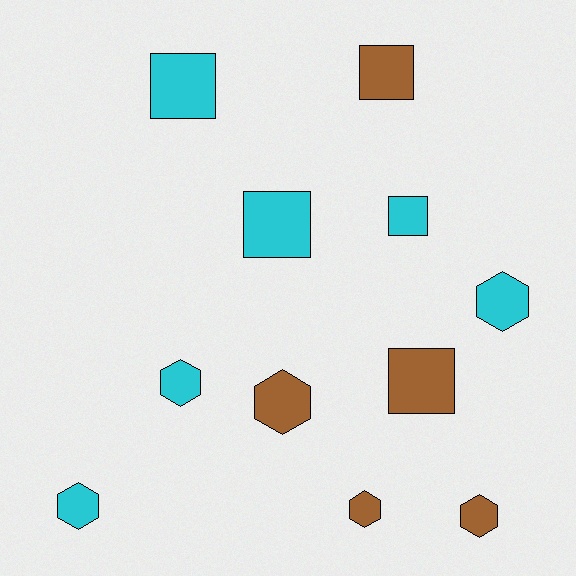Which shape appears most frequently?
Hexagon, with 6 objects.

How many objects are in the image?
There are 11 objects.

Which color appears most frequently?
Cyan, with 6 objects.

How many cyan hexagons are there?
There are 3 cyan hexagons.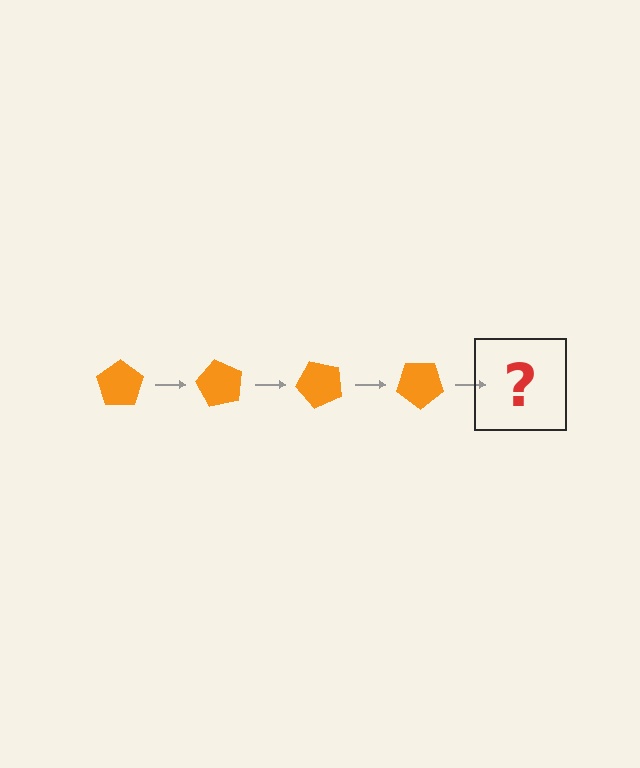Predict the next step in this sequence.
The next step is an orange pentagon rotated 240 degrees.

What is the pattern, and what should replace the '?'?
The pattern is that the pentagon rotates 60 degrees each step. The '?' should be an orange pentagon rotated 240 degrees.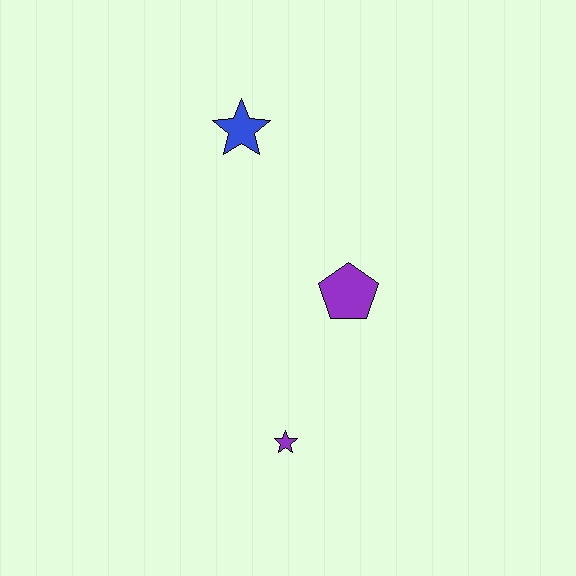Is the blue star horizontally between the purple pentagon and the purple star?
No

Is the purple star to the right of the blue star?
Yes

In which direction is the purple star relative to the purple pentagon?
The purple star is below the purple pentagon.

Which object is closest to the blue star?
The purple pentagon is closest to the blue star.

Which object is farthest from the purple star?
The blue star is farthest from the purple star.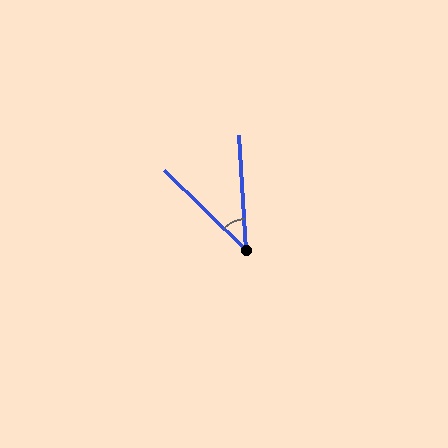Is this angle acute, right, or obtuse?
It is acute.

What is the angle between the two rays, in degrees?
Approximately 42 degrees.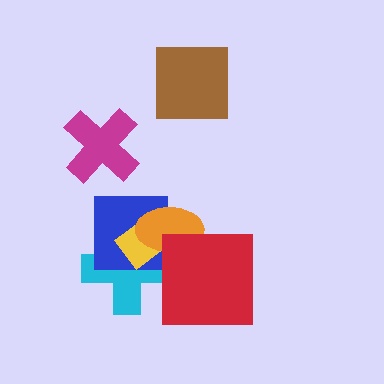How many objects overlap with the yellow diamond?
3 objects overlap with the yellow diamond.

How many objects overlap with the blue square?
3 objects overlap with the blue square.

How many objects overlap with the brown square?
0 objects overlap with the brown square.